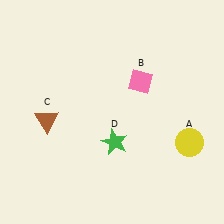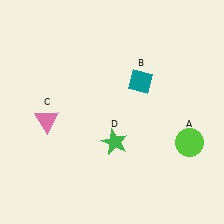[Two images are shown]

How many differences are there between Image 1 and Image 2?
There are 3 differences between the two images.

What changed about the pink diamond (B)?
In Image 1, B is pink. In Image 2, it changed to teal.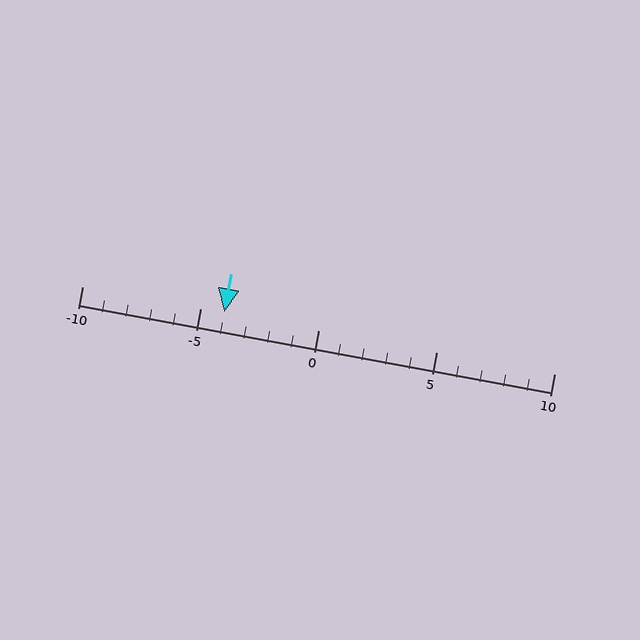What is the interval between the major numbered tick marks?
The major tick marks are spaced 5 units apart.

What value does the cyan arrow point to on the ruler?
The cyan arrow points to approximately -4.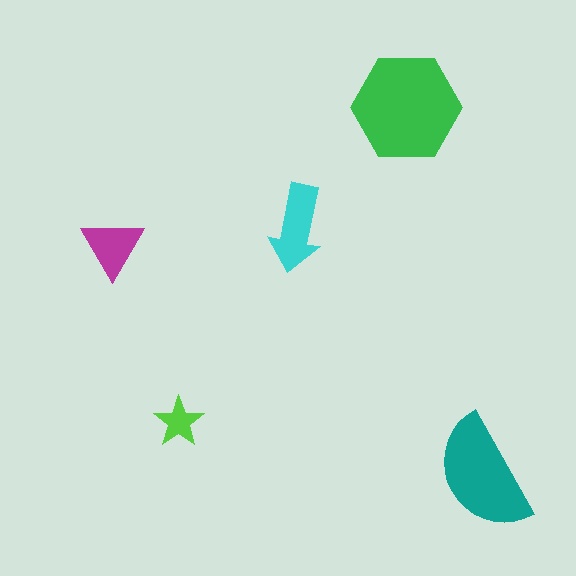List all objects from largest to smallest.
The green hexagon, the teal semicircle, the cyan arrow, the magenta triangle, the lime star.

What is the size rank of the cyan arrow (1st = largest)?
3rd.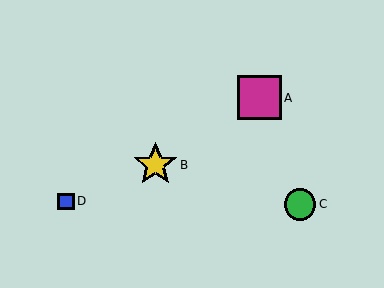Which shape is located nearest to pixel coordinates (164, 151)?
The yellow star (labeled B) at (155, 165) is nearest to that location.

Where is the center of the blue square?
The center of the blue square is at (66, 201).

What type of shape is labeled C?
Shape C is a green circle.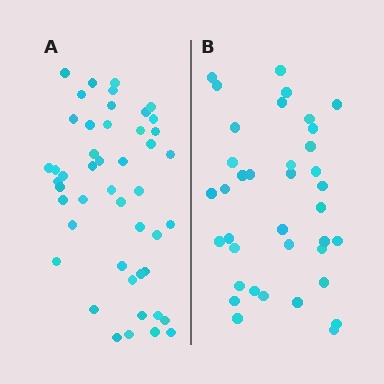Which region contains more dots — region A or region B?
Region A (the left region) has more dots.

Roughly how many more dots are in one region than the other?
Region A has roughly 10 or so more dots than region B.